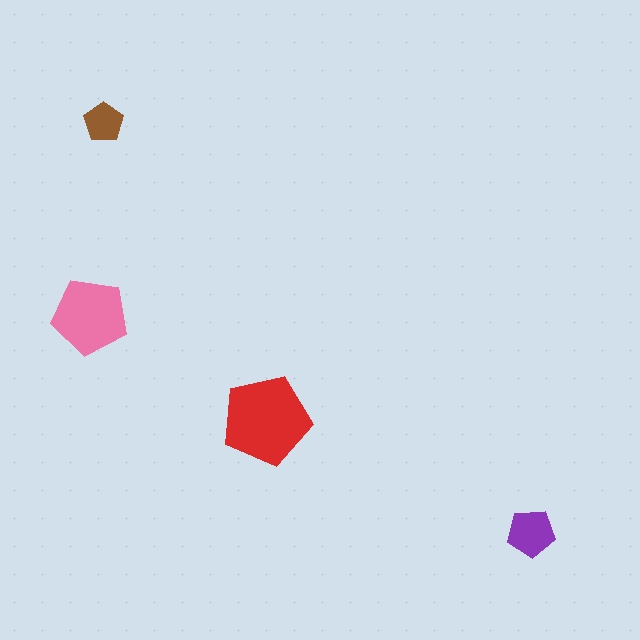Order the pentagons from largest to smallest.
the red one, the pink one, the purple one, the brown one.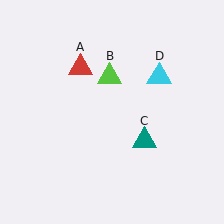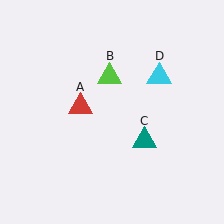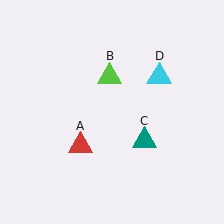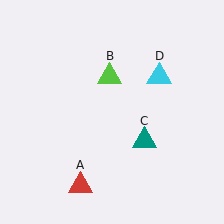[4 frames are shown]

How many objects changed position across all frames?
1 object changed position: red triangle (object A).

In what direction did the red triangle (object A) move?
The red triangle (object A) moved down.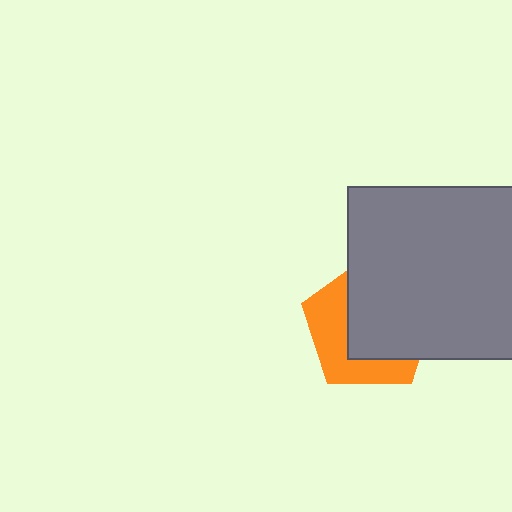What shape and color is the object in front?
The object in front is a gray square.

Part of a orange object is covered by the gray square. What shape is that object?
It is a pentagon.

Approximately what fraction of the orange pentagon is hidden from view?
Roughly 58% of the orange pentagon is hidden behind the gray square.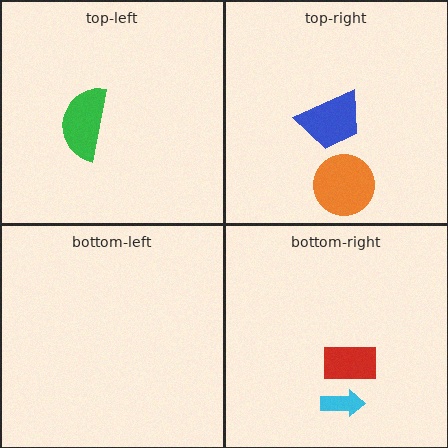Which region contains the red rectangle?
The bottom-right region.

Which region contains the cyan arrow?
The bottom-right region.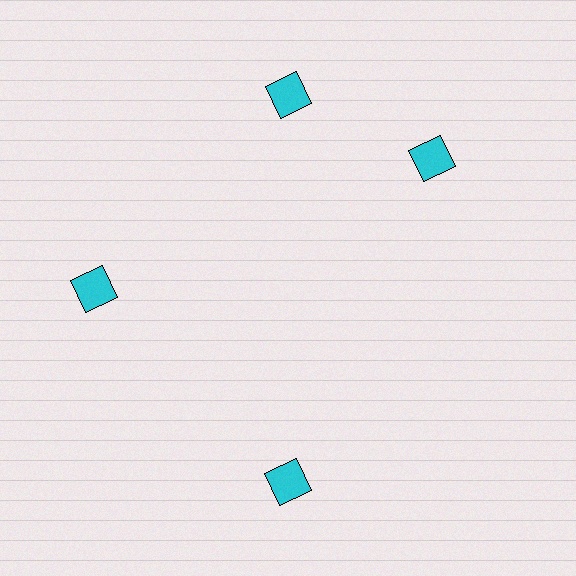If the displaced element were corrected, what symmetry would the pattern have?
It would have 4-fold rotational symmetry — the pattern would map onto itself every 90 degrees.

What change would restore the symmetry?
The symmetry would be restored by rotating it back into even spacing with its neighbors so that all 4 diamonds sit at equal angles and equal distance from the center.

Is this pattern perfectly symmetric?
No. The 4 cyan diamonds are arranged in a ring, but one element near the 3 o'clock position is rotated out of alignment along the ring, breaking the 4-fold rotational symmetry.